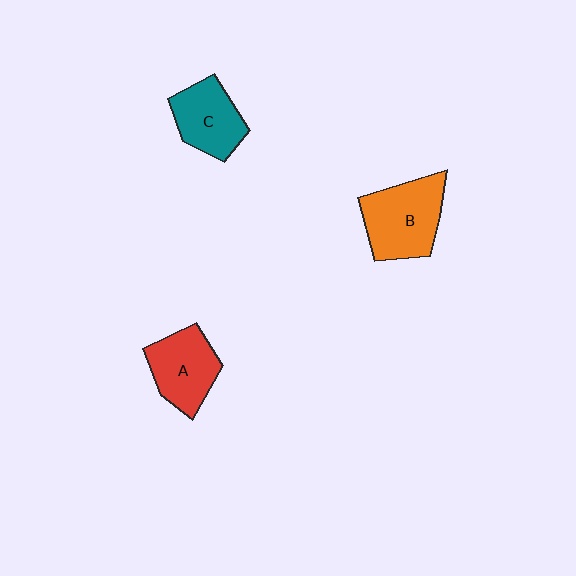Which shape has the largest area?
Shape B (orange).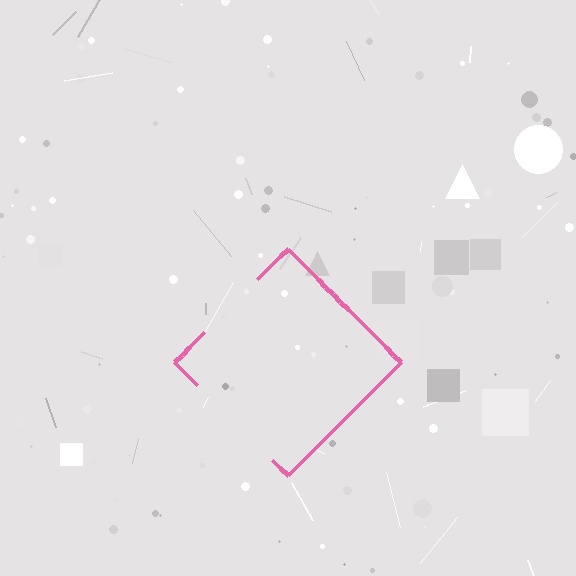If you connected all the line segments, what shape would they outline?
They would outline a diamond.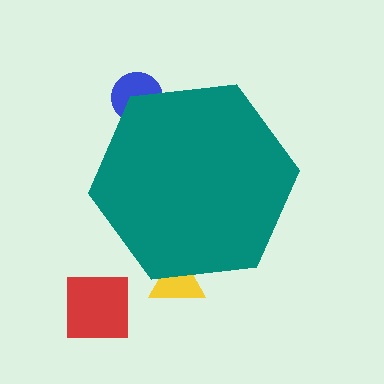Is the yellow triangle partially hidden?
Yes, the yellow triangle is partially hidden behind the teal hexagon.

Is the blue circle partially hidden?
Yes, the blue circle is partially hidden behind the teal hexagon.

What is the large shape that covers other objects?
A teal hexagon.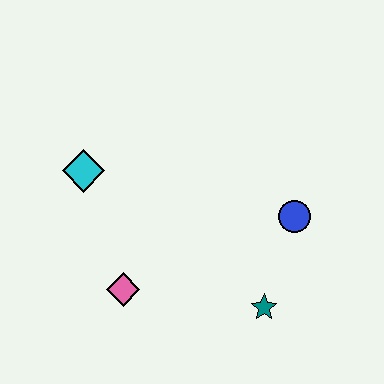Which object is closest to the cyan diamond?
The pink diamond is closest to the cyan diamond.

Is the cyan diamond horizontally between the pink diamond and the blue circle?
No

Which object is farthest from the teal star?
The cyan diamond is farthest from the teal star.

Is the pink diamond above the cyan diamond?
No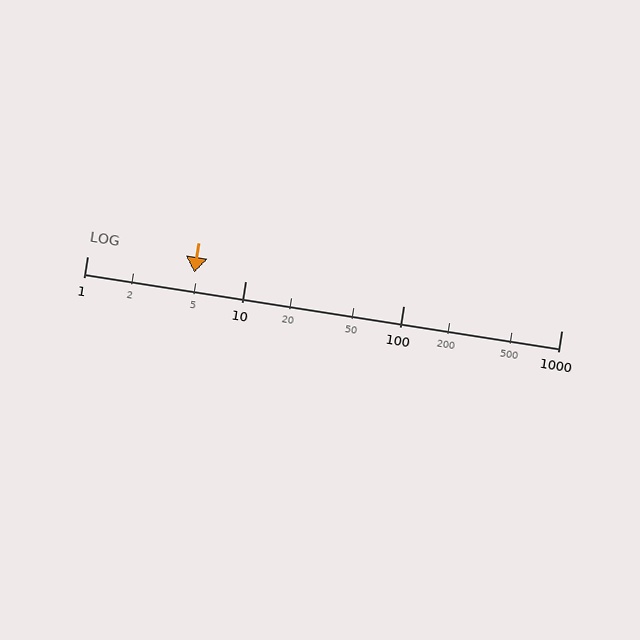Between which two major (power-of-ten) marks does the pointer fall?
The pointer is between 1 and 10.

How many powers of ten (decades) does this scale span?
The scale spans 3 decades, from 1 to 1000.